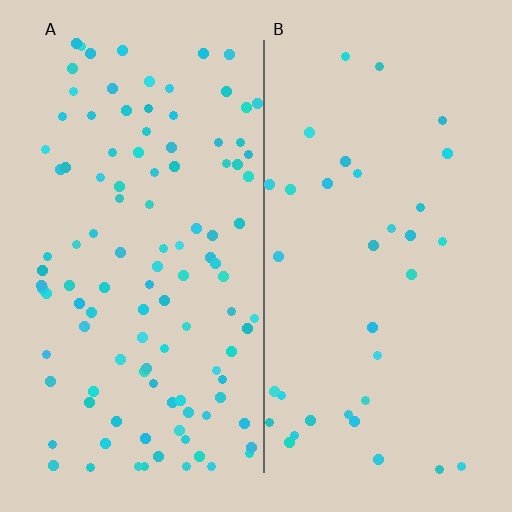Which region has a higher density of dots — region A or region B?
A (the left).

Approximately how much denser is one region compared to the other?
Approximately 3.1× — region A over region B.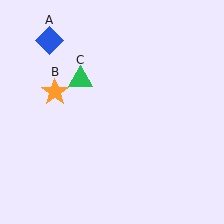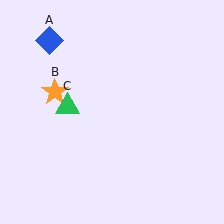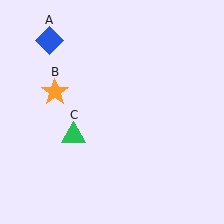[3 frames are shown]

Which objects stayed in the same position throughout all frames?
Blue diamond (object A) and orange star (object B) remained stationary.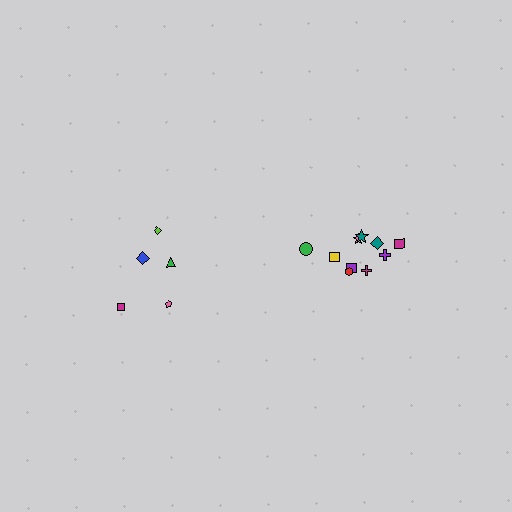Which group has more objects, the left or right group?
The right group.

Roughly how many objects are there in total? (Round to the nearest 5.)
Roughly 15 objects in total.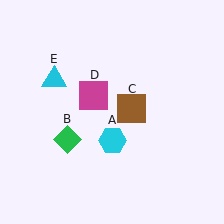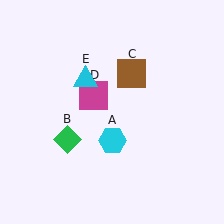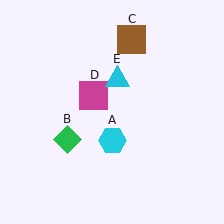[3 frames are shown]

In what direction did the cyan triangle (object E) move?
The cyan triangle (object E) moved right.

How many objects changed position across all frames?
2 objects changed position: brown square (object C), cyan triangle (object E).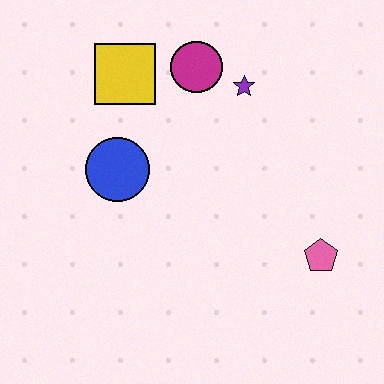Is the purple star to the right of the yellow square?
Yes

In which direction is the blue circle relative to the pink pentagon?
The blue circle is to the left of the pink pentagon.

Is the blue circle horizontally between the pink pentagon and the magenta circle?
No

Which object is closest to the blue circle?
The yellow square is closest to the blue circle.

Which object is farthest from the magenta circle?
The pink pentagon is farthest from the magenta circle.